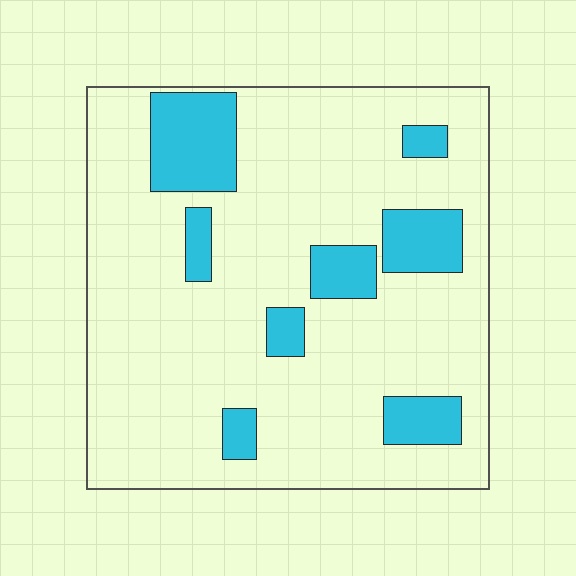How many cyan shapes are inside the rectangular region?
8.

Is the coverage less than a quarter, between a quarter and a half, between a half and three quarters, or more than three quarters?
Less than a quarter.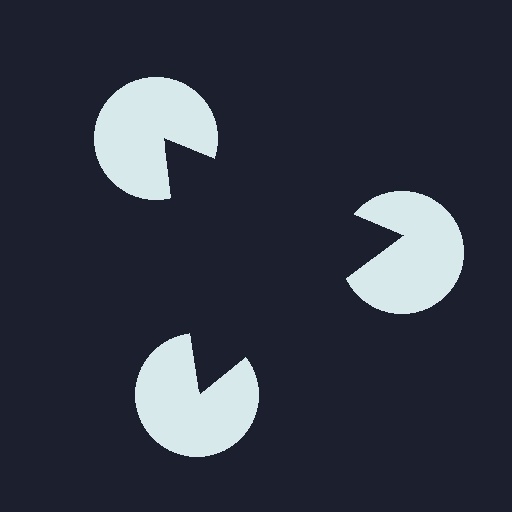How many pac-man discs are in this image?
There are 3 — one at each vertex of the illusory triangle.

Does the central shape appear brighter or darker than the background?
It typically appears slightly darker than the background, even though no actual brightness change is drawn.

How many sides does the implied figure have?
3 sides.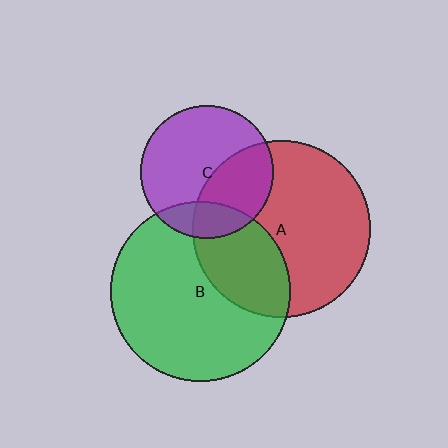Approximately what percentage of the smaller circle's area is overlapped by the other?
Approximately 20%.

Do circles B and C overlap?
Yes.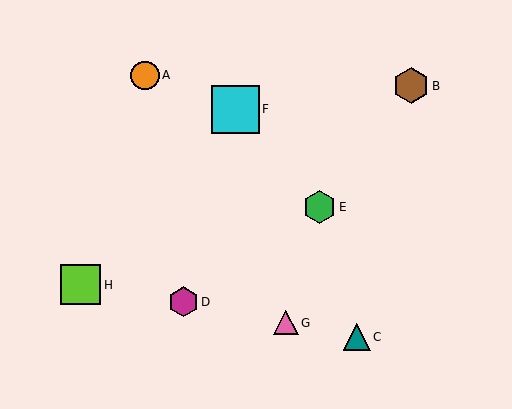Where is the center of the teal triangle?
The center of the teal triangle is at (357, 337).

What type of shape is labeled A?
Shape A is an orange circle.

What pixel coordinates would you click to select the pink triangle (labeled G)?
Click at (286, 323) to select the pink triangle G.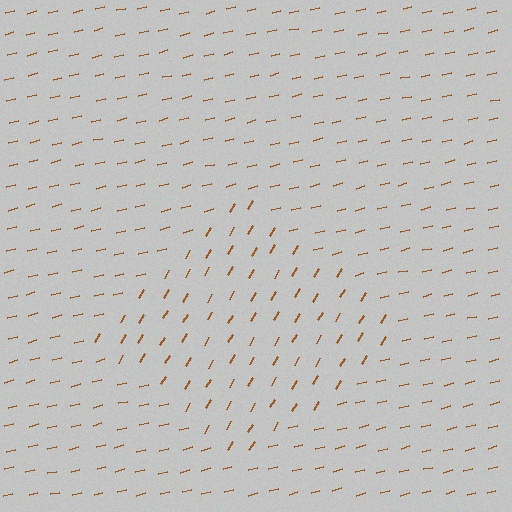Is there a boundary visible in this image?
Yes, there is a texture boundary formed by a change in line orientation.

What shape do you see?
I see a diamond.